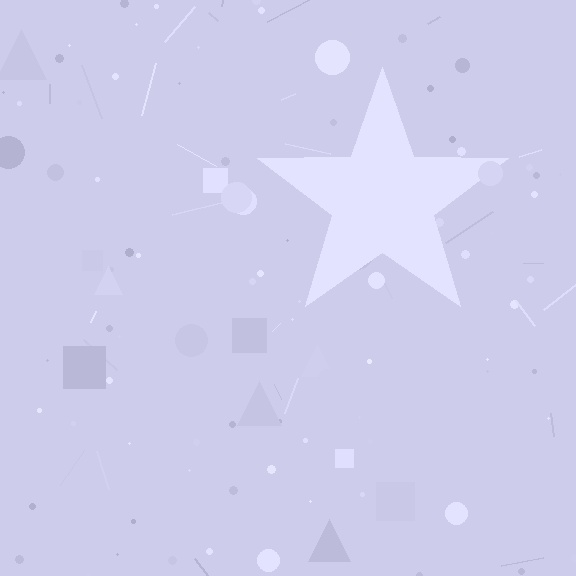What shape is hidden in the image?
A star is hidden in the image.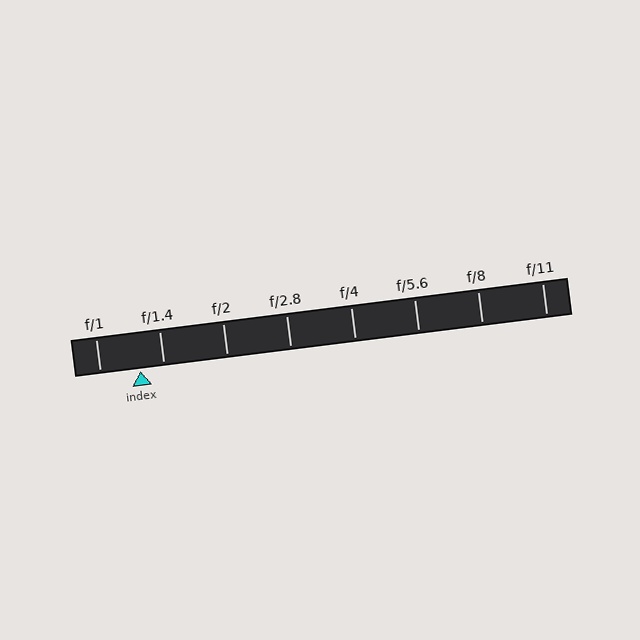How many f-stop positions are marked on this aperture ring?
There are 8 f-stop positions marked.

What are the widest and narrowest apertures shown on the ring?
The widest aperture shown is f/1 and the narrowest is f/11.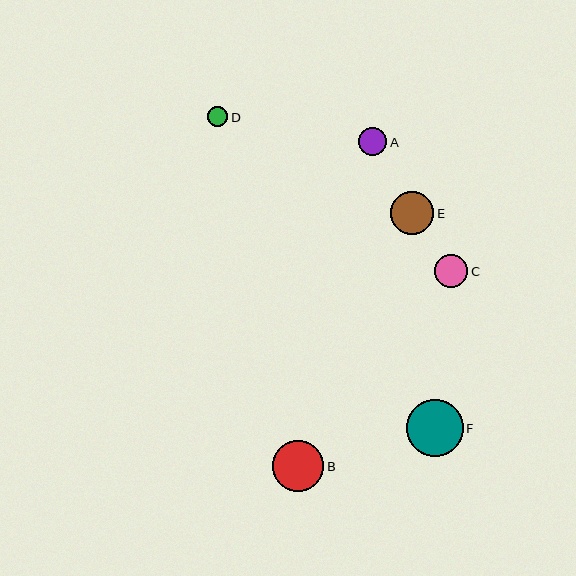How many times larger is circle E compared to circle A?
Circle E is approximately 1.5 times the size of circle A.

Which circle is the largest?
Circle F is the largest with a size of approximately 57 pixels.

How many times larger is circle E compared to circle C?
Circle E is approximately 1.3 times the size of circle C.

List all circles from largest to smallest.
From largest to smallest: F, B, E, C, A, D.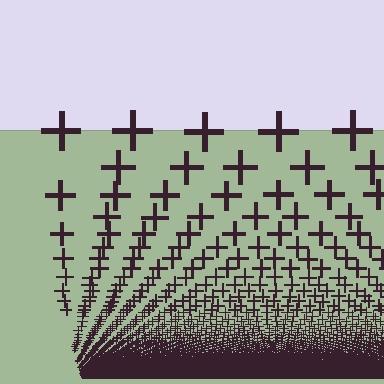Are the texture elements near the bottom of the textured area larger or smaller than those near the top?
Smaller. The gradient is inverted — elements near the bottom are smaller and denser.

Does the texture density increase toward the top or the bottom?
Density increases toward the bottom.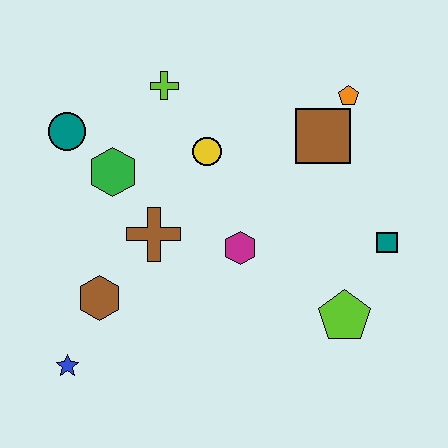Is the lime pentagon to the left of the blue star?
No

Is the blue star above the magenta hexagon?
No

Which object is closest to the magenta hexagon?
The brown cross is closest to the magenta hexagon.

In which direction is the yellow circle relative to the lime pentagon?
The yellow circle is above the lime pentagon.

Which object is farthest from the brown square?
The blue star is farthest from the brown square.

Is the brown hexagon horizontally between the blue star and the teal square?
Yes